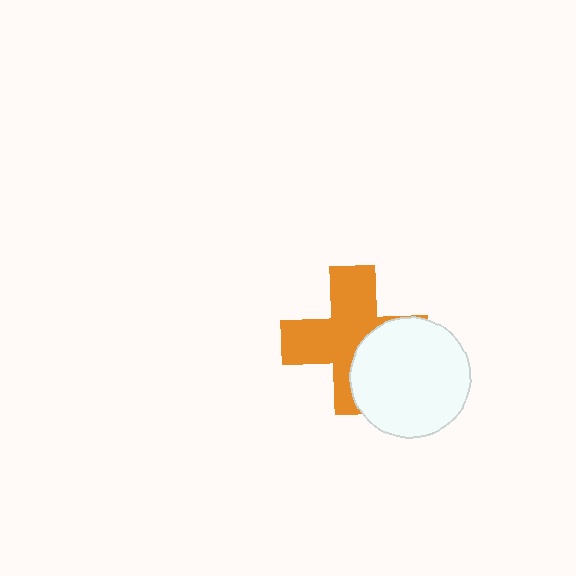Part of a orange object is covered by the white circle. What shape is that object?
It is a cross.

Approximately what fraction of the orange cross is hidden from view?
Roughly 36% of the orange cross is hidden behind the white circle.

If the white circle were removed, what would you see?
You would see the complete orange cross.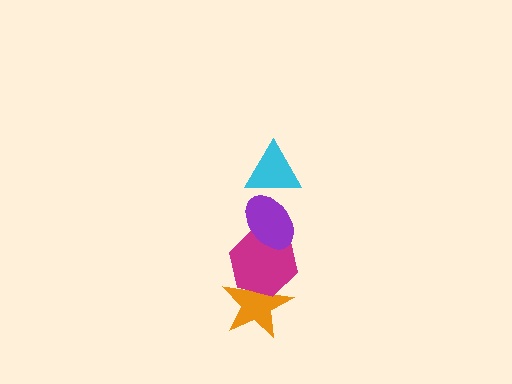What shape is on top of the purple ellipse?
The cyan triangle is on top of the purple ellipse.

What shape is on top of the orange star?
The magenta hexagon is on top of the orange star.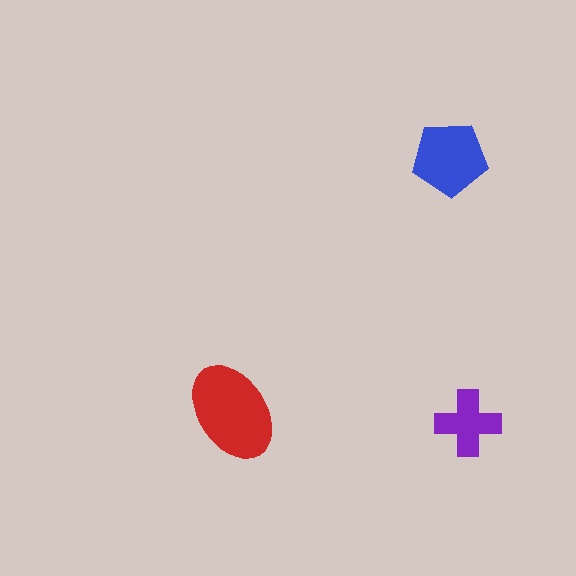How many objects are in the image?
There are 3 objects in the image.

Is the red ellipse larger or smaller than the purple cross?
Larger.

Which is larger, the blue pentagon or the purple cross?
The blue pentagon.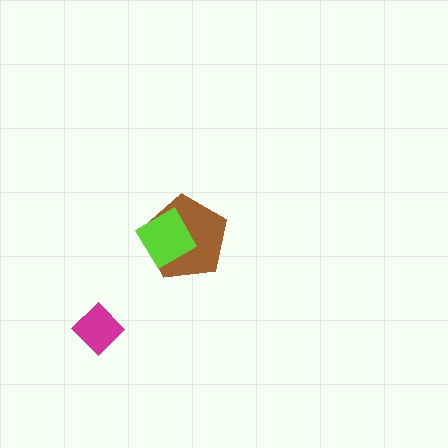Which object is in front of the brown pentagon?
The lime diamond is in front of the brown pentagon.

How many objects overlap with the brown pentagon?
1 object overlaps with the brown pentagon.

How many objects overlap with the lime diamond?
1 object overlaps with the lime diamond.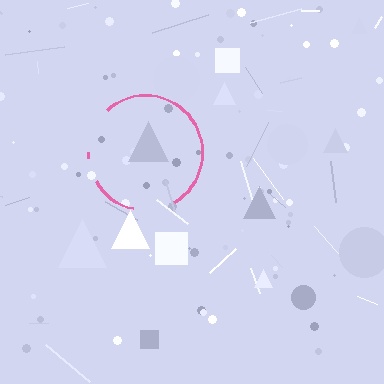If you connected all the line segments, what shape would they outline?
They would outline a circle.